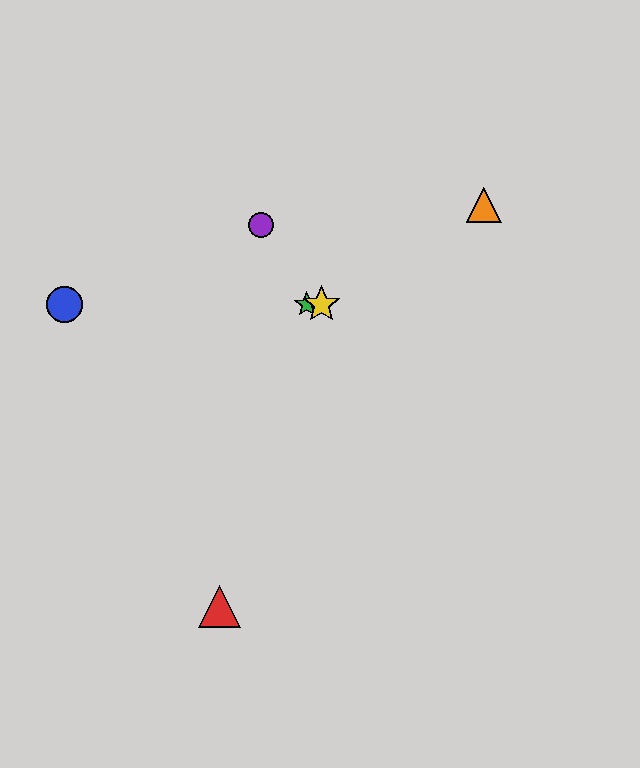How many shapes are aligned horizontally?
3 shapes (the blue circle, the green star, the yellow star) are aligned horizontally.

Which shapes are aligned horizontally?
The blue circle, the green star, the yellow star are aligned horizontally.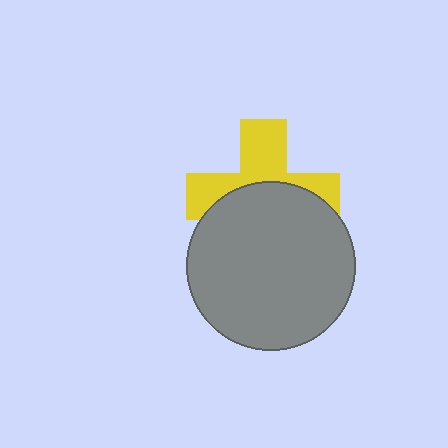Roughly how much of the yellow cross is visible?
About half of it is visible (roughly 48%).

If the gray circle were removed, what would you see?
You would see the complete yellow cross.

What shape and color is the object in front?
The object in front is a gray circle.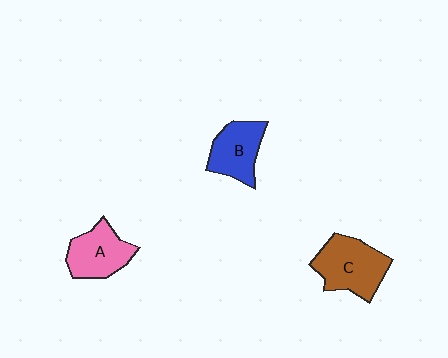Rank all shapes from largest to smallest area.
From largest to smallest: C (brown), A (pink), B (blue).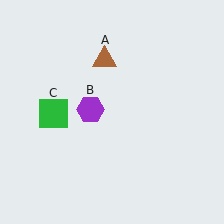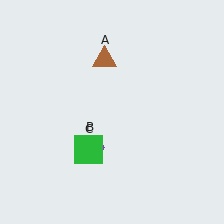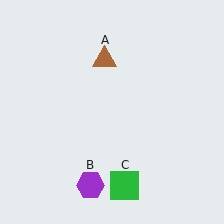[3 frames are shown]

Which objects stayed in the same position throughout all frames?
Brown triangle (object A) remained stationary.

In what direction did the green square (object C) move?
The green square (object C) moved down and to the right.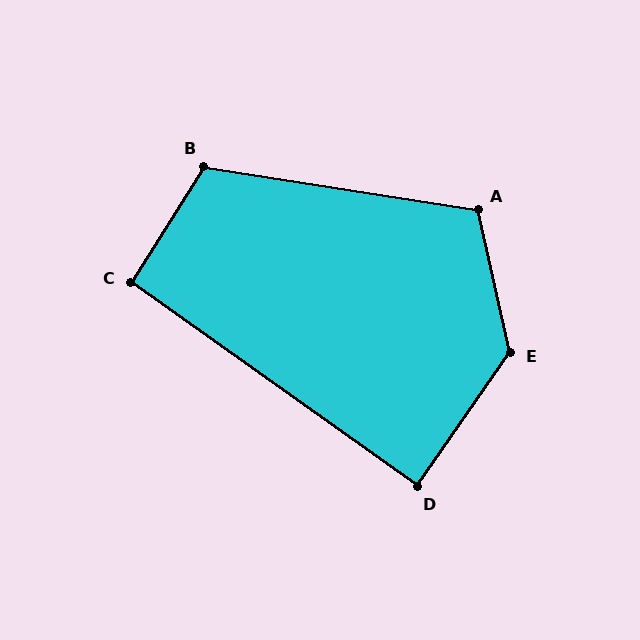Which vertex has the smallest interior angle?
D, at approximately 89 degrees.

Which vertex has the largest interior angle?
E, at approximately 133 degrees.